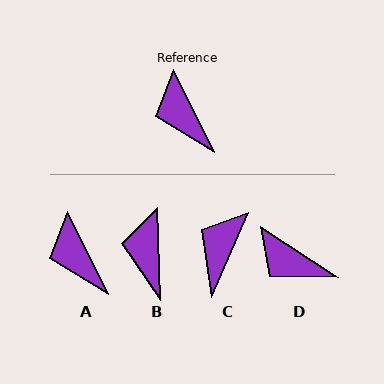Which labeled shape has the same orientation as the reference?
A.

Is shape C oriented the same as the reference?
No, it is off by about 50 degrees.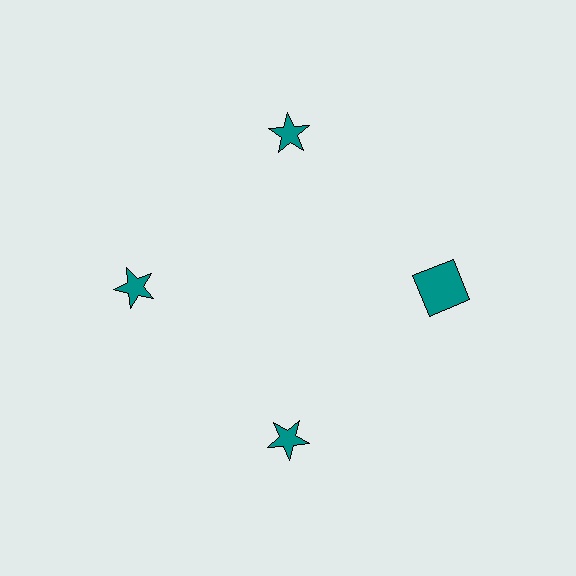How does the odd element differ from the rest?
It has a different shape: square instead of star.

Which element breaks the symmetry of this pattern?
The teal square at roughly the 3 o'clock position breaks the symmetry. All other shapes are teal stars.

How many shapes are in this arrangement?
There are 4 shapes arranged in a ring pattern.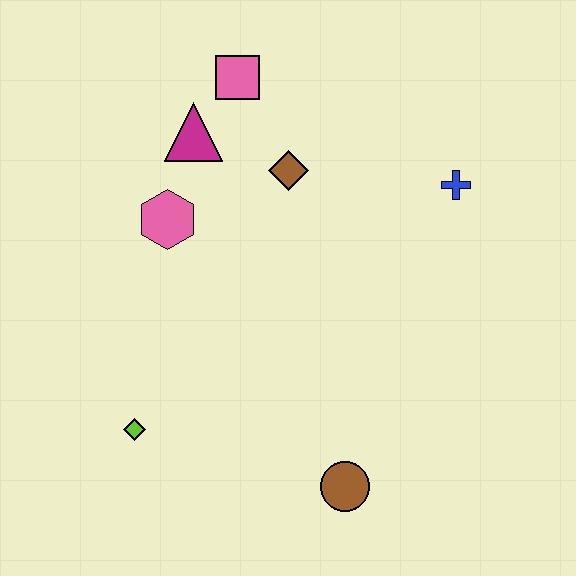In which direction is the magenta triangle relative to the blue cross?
The magenta triangle is to the left of the blue cross.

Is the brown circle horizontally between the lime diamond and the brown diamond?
No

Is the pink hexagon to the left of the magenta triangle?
Yes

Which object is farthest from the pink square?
The brown circle is farthest from the pink square.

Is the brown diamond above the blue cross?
Yes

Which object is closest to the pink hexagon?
The magenta triangle is closest to the pink hexagon.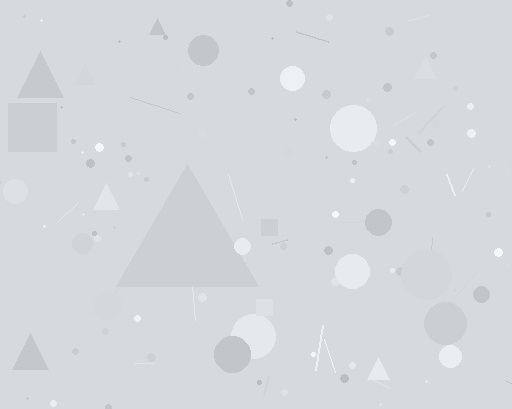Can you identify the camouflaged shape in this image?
The camouflaged shape is a triangle.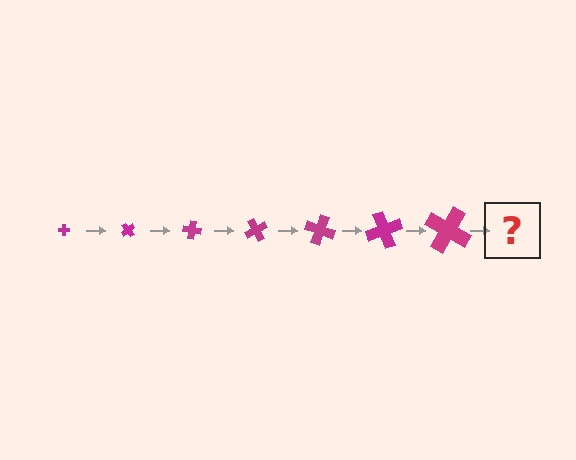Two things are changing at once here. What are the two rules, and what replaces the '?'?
The two rules are that the cross grows larger each step and it rotates 50 degrees each step. The '?' should be a cross, larger than the previous one and rotated 350 degrees from the start.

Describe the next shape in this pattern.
It should be a cross, larger than the previous one and rotated 350 degrees from the start.